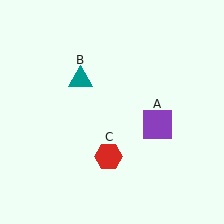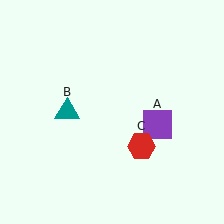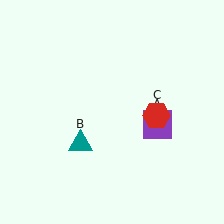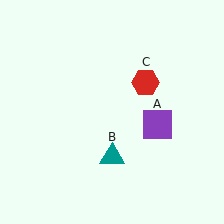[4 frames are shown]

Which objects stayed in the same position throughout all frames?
Purple square (object A) remained stationary.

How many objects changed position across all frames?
2 objects changed position: teal triangle (object B), red hexagon (object C).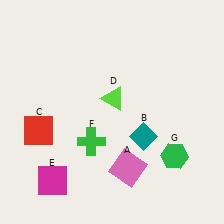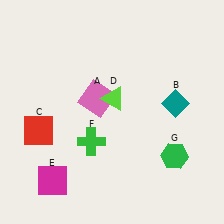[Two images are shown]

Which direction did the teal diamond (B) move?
The teal diamond (B) moved up.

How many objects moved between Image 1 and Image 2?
2 objects moved between the two images.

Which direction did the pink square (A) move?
The pink square (A) moved up.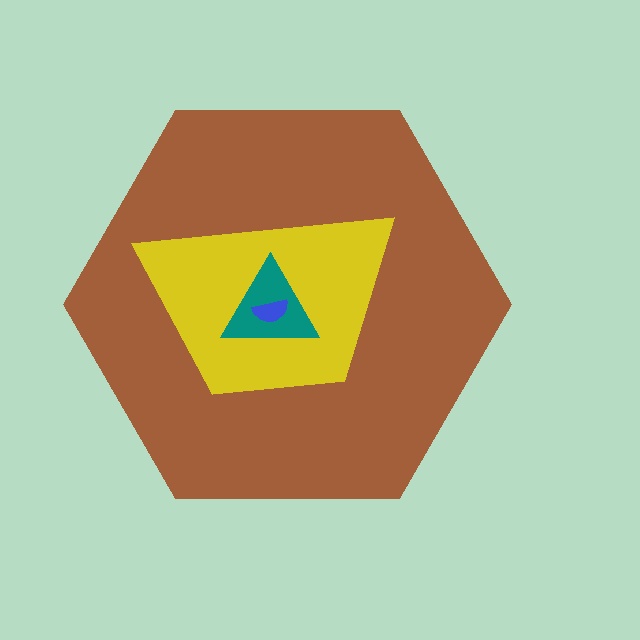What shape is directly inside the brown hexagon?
The yellow trapezoid.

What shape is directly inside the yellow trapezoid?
The teal triangle.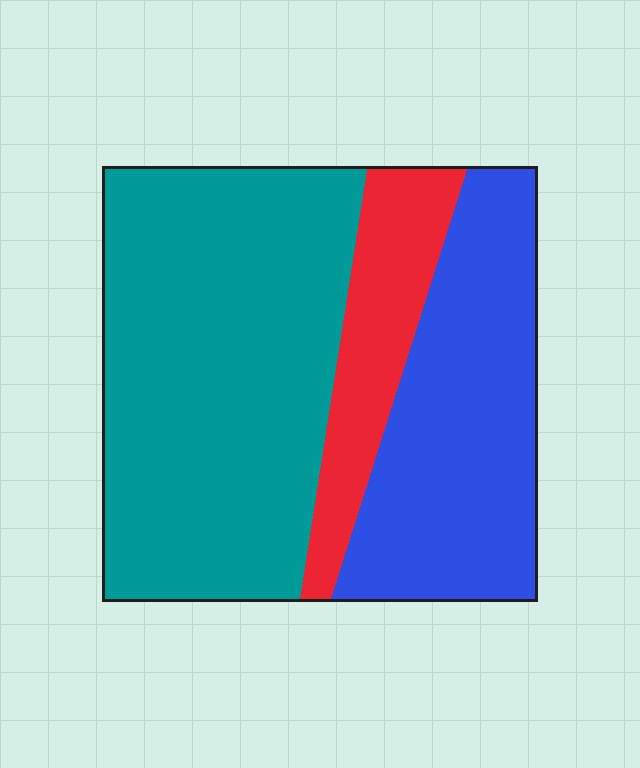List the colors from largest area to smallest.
From largest to smallest: teal, blue, red.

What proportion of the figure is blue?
Blue covers around 30% of the figure.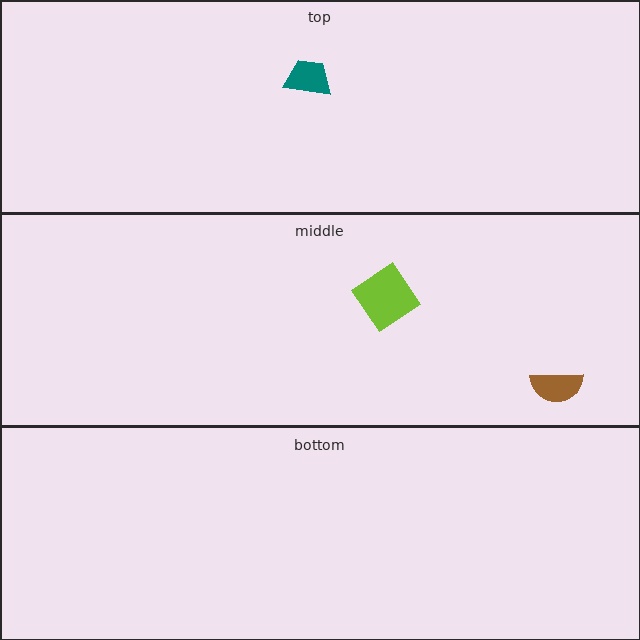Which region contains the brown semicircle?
The middle region.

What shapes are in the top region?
The teal trapezoid.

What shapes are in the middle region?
The brown semicircle, the lime diamond.